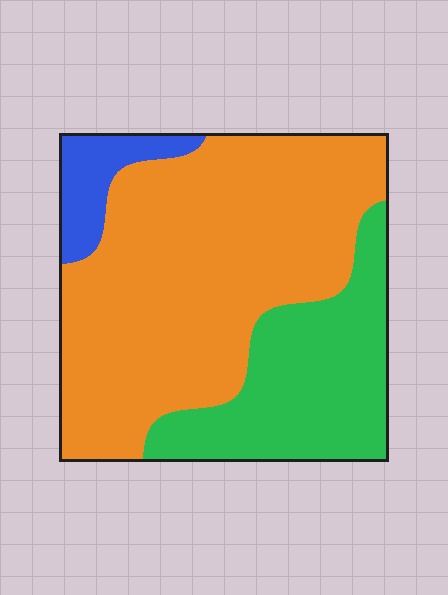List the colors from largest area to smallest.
From largest to smallest: orange, green, blue.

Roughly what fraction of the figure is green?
Green covers roughly 30% of the figure.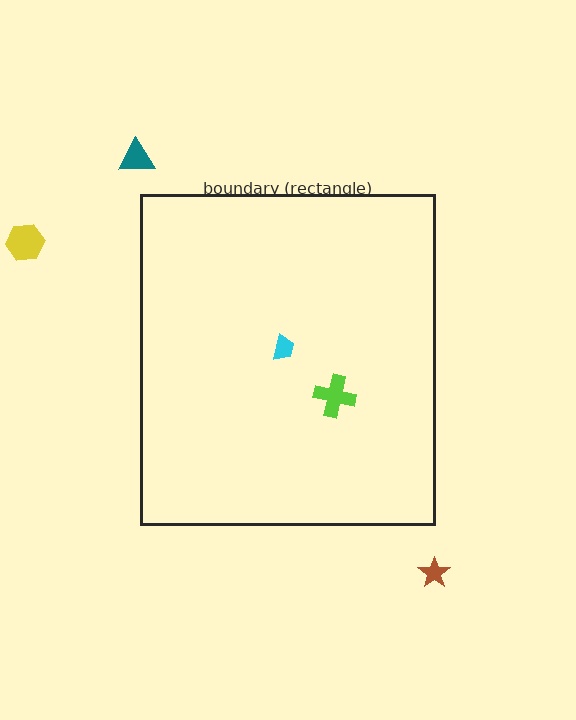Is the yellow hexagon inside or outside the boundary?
Outside.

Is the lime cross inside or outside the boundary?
Inside.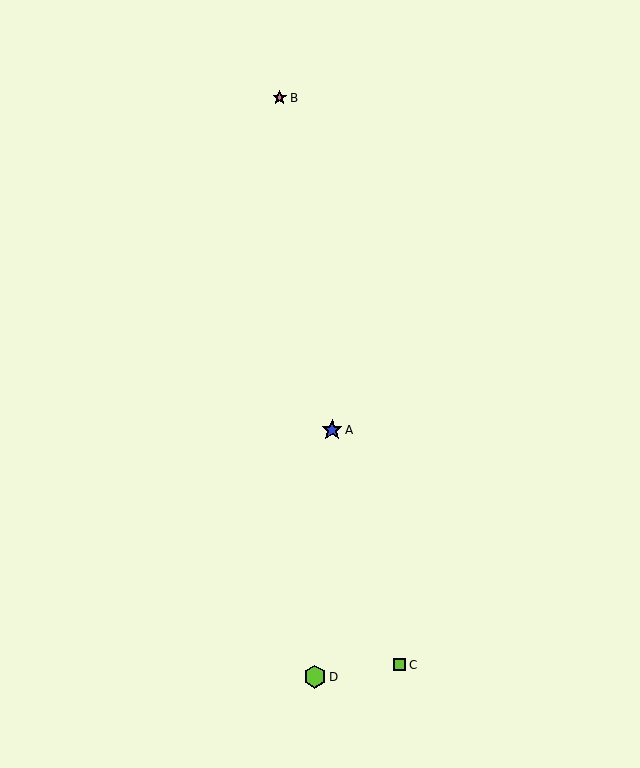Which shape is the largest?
The lime hexagon (labeled D) is the largest.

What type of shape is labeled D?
Shape D is a lime hexagon.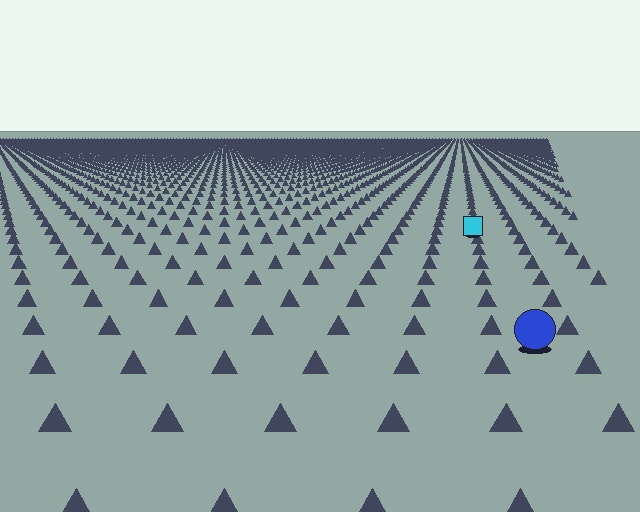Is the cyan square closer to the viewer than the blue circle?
No. The blue circle is closer — you can tell from the texture gradient: the ground texture is coarser near it.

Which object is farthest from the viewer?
The cyan square is farthest from the viewer. It appears smaller and the ground texture around it is denser.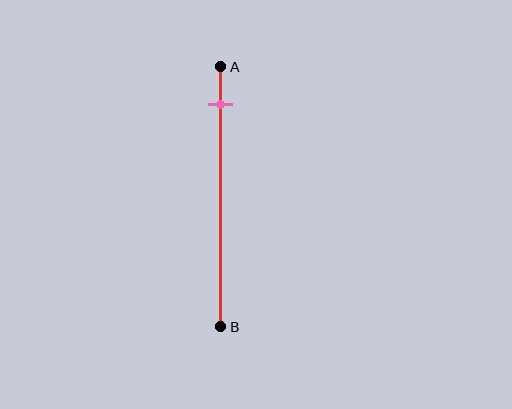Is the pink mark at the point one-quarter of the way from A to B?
No, the mark is at about 15% from A, not at the 25% one-quarter point.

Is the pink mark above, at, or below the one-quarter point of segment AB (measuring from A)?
The pink mark is above the one-quarter point of segment AB.